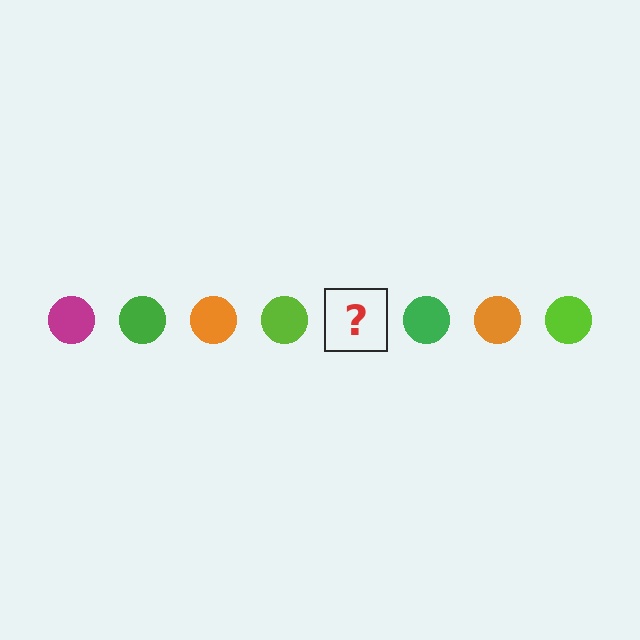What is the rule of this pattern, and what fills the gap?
The rule is that the pattern cycles through magenta, green, orange, lime circles. The gap should be filled with a magenta circle.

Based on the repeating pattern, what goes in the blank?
The blank should be a magenta circle.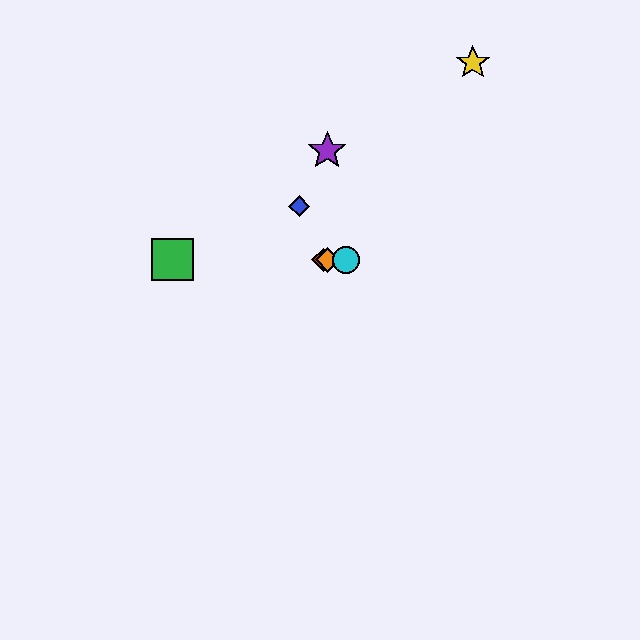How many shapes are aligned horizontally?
4 shapes (the red diamond, the green square, the orange diamond, the cyan circle) are aligned horizontally.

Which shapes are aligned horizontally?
The red diamond, the green square, the orange diamond, the cyan circle are aligned horizontally.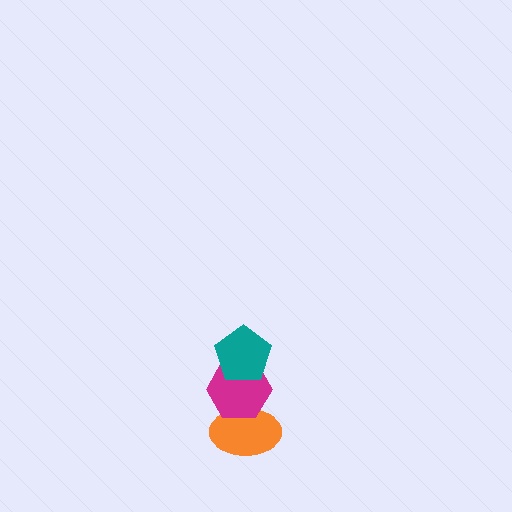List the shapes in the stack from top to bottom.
From top to bottom: the teal pentagon, the magenta hexagon, the orange ellipse.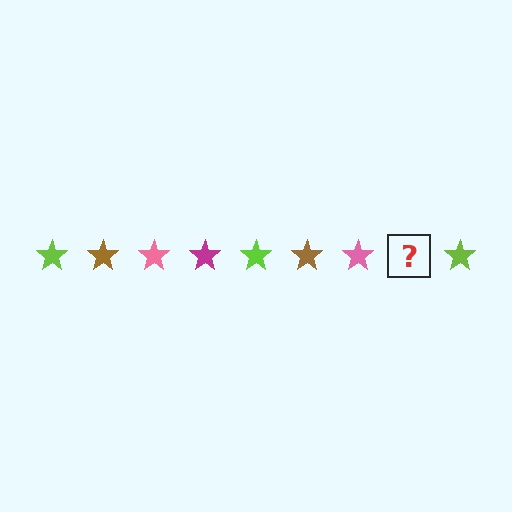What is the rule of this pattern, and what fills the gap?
The rule is that the pattern cycles through lime, brown, pink, magenta stars. The gap should be filled with a magenta star.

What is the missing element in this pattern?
The missing element is a magenta star.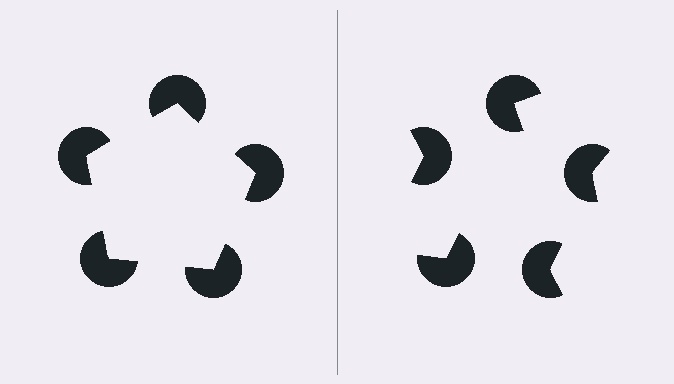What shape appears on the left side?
An illusory pentagon.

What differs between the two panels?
The pac-man discs are positioned identically on both sides; only the wedge orientations differ. On the left they align to a pentagon; on the right they are misaligned.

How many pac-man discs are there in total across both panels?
10 — 5 on each side.